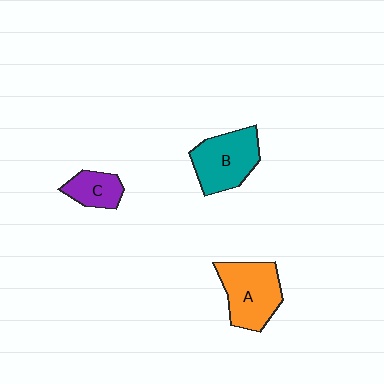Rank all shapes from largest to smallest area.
From largest to smallest: A (orange), B (teal), C (purple).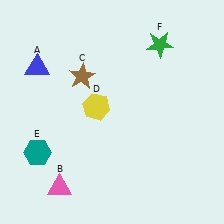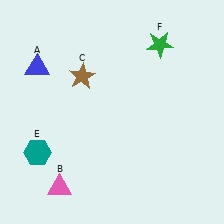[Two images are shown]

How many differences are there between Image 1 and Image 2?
There is 1 difference between the two images.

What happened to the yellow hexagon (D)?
The yellow hexagon (D) was removed in Image 2. It was in the top-left area of Image 1.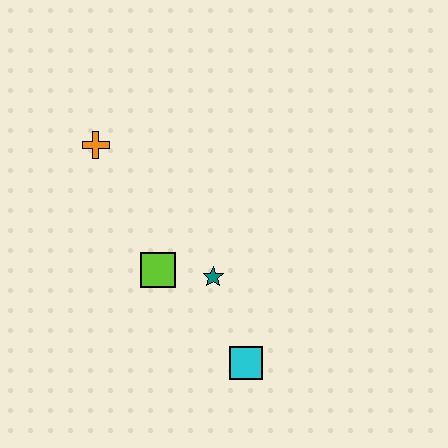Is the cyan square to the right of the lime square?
Yes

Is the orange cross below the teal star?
No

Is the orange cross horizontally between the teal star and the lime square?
No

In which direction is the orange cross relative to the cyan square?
The orange cross is above the cyan square.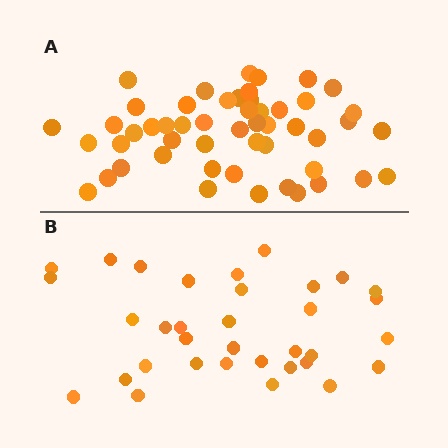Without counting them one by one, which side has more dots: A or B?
Region A (the top region) has more dots.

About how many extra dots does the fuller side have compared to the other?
Region A has approximately 15 more dots than region B.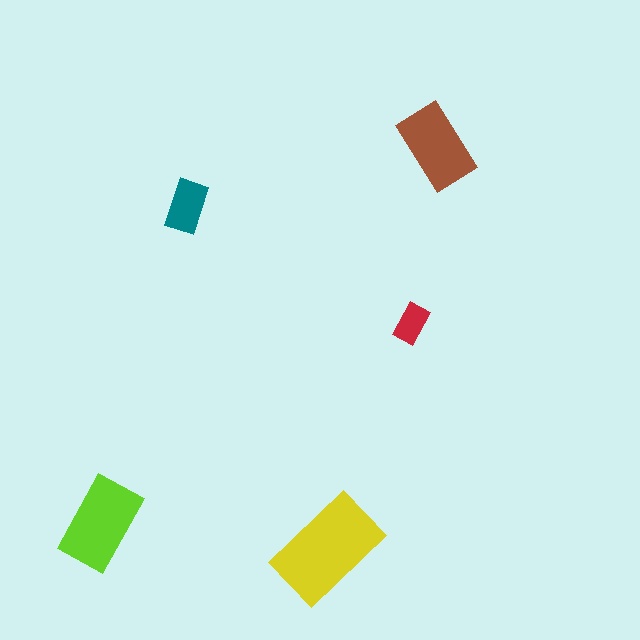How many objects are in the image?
There are 5 objects in the image.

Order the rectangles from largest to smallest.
the yellow one, the lime one, the brown one, the teal one, the red one.